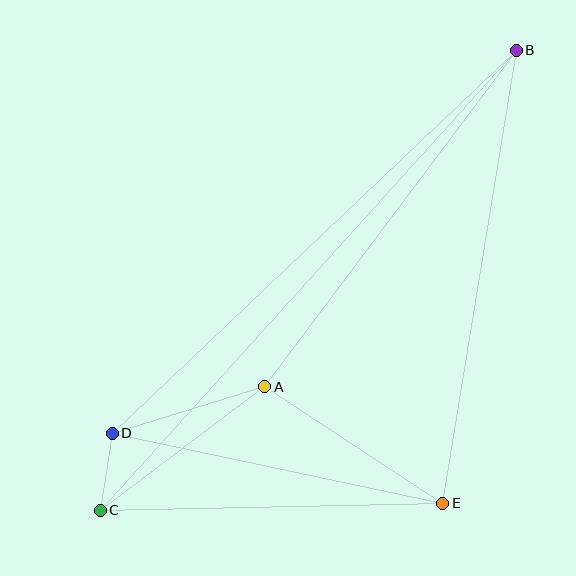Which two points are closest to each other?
Points C and D are closest to each other.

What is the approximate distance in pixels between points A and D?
The distance between A and D is approximately 160 pixels.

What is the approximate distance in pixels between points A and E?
The distance between A and E is approximately 213 pixels.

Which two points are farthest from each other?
Points B and C are farthest from each other.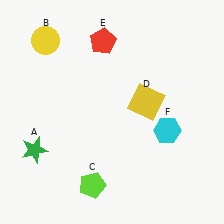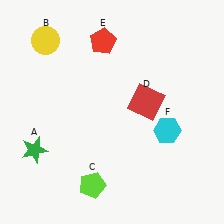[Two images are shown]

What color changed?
The square (D) changed from yellow in Image 1 to red in Image 2.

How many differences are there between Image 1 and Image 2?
There is 1 difference between the two images.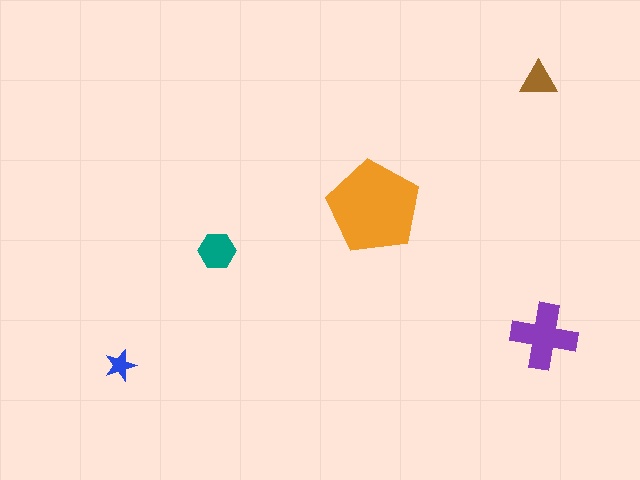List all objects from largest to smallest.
The orange pentagon, the purple cross, the teal hexagon, the brown triangle, the blue star.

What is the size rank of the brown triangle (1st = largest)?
4th.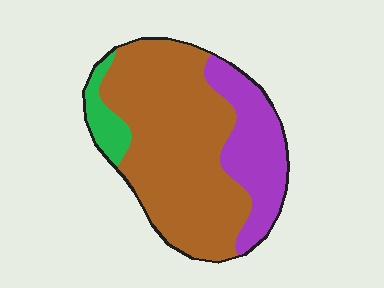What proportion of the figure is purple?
Purple takes up between a quarter and a half of the figure.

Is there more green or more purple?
Purple.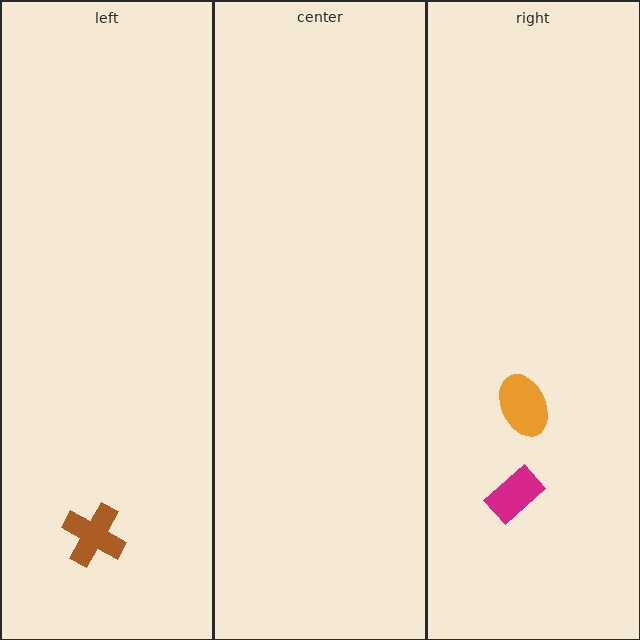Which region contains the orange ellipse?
The right region.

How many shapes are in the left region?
1.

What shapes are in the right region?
The magenta rectangle, the orange ellipse.